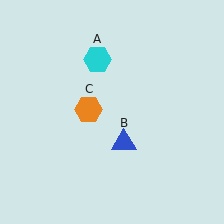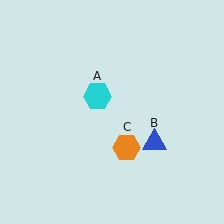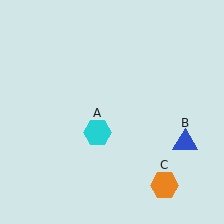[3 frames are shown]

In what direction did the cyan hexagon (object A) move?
The cyan hexagon (object A) moved down.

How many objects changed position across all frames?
3 objects changed position: cyan hexagon (object A), blue triangle (object B), orange hexagon (object C).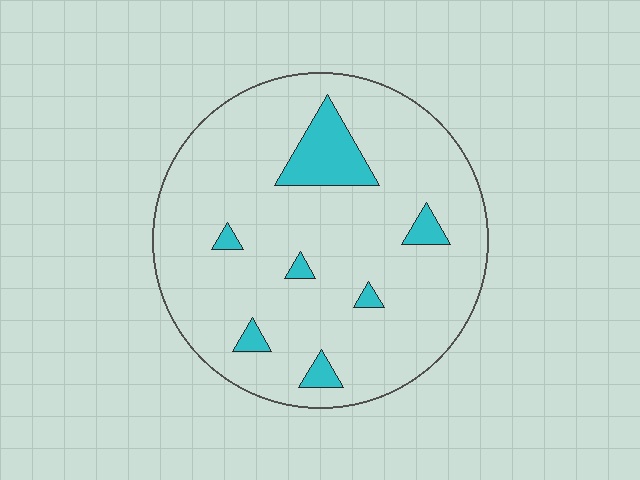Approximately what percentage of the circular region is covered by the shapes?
Approximately 10%.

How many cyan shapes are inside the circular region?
7.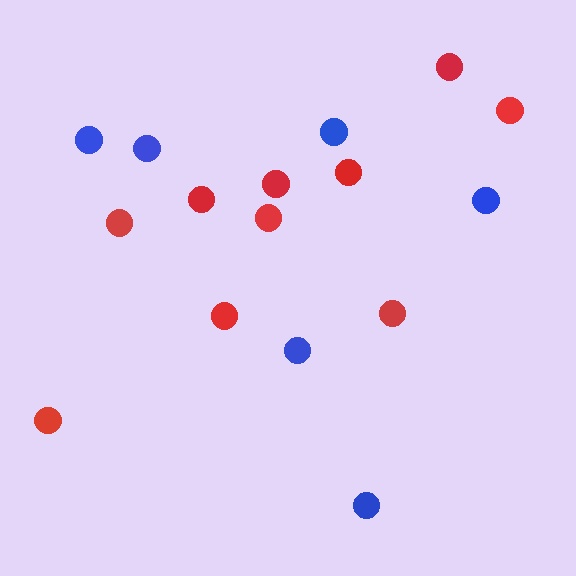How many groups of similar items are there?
There are 2 groups: one group of red circles (10) and one group of blue circles (6).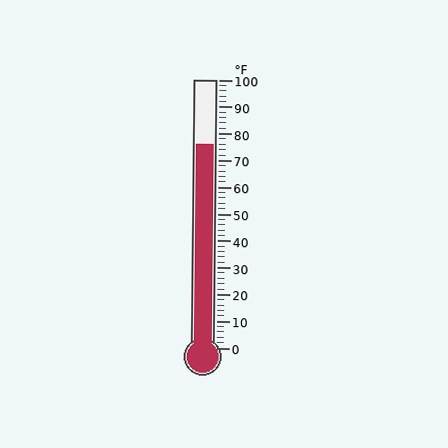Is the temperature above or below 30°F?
The temperature is above 30°F.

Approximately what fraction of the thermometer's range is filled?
The thermometer is filled to approximately 75% of its range.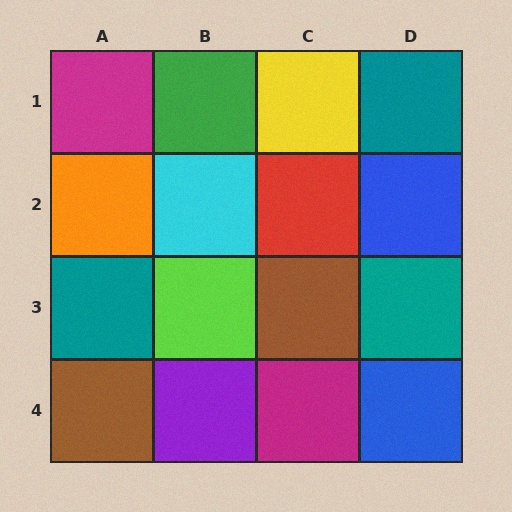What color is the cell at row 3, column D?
Teal.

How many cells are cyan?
1 cell is cyan.